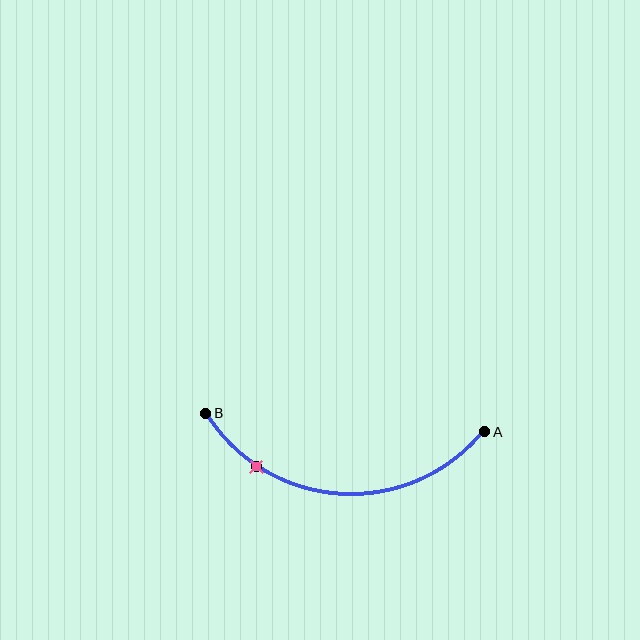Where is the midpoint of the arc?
The arc midpoint is the point on the curve farthest from the straight line joining A and B. It sits below that line.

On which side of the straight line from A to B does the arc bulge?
The arc bulges below the straight line connecting A and B.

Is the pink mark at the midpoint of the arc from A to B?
No. The pink mark lies on the arc but is closer to endpoint B. The arc midpoint would be at the point on the curve equidistant along the arc from both A and B.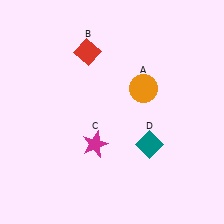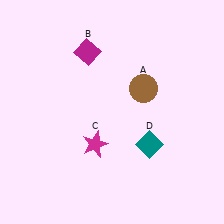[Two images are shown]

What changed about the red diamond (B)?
In Image 1, B is red. In Image 2, it changed to magenta.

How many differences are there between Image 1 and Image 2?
There are 2 differences between the two images.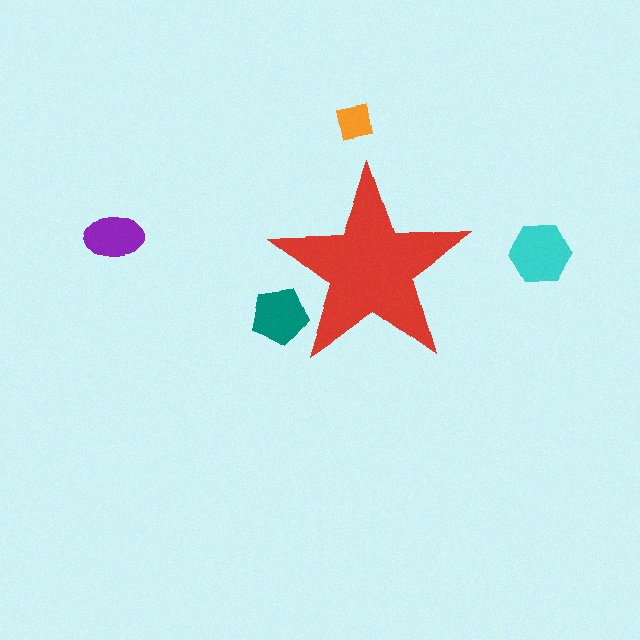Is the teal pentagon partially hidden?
Yes, the teal pentagon is partially hidden behind the red star.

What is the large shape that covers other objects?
A red star.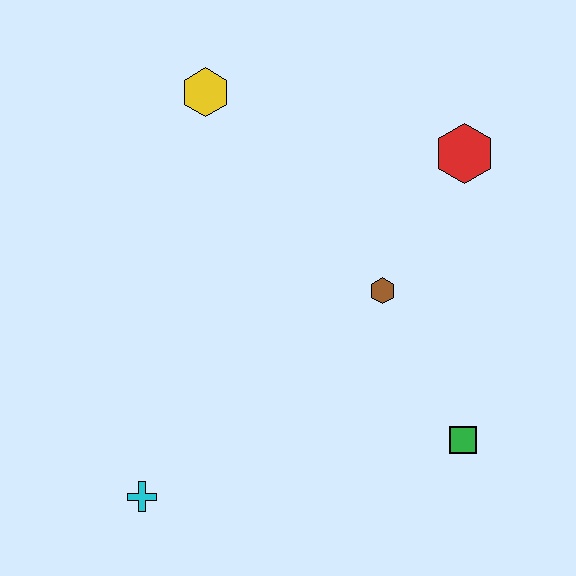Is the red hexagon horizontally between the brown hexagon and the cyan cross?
No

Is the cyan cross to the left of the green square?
Yes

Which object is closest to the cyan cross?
The brown hexagon is closest to the cyan cross.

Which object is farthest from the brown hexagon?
The cyan cross is farthest from the brown hexagon.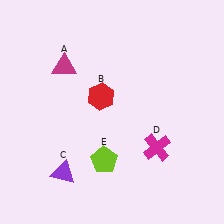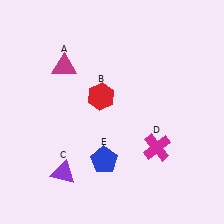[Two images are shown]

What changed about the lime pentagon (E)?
In Image 1, E is lime. In Image 2, it changed to blue.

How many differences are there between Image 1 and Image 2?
There is 1 difference between the two images.